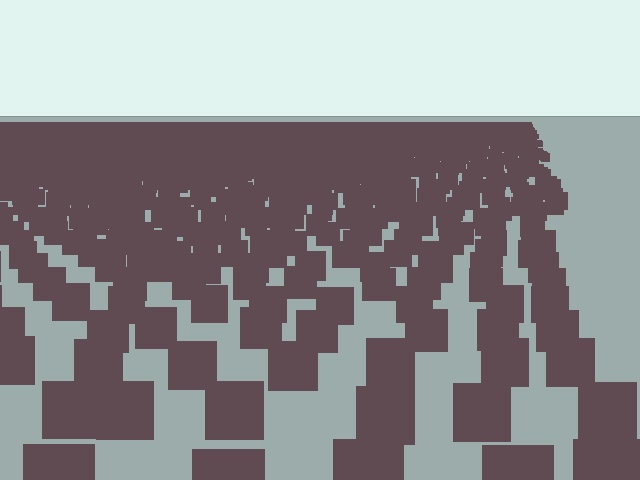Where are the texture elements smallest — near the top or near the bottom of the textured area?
Near the top.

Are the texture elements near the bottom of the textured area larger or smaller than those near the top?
Larger. Near the bottom, elements are closer to the viewer and appear at a bigger on-screen size.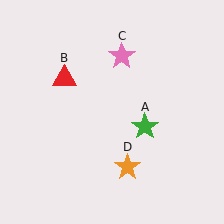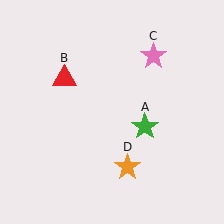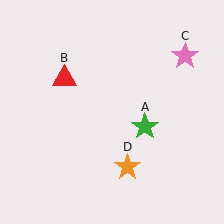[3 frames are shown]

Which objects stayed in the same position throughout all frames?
Green star (object A) and red triangle (object B) and orange star (object D) remained stationary.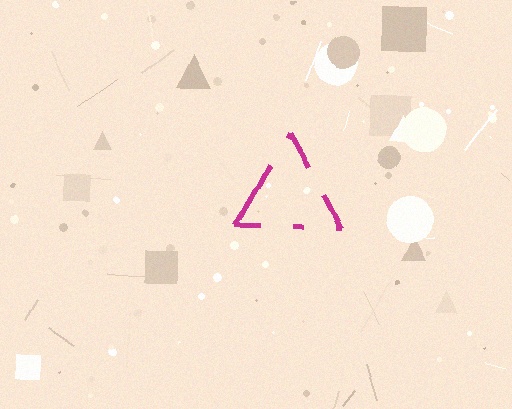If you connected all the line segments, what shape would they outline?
They would outline a triangle.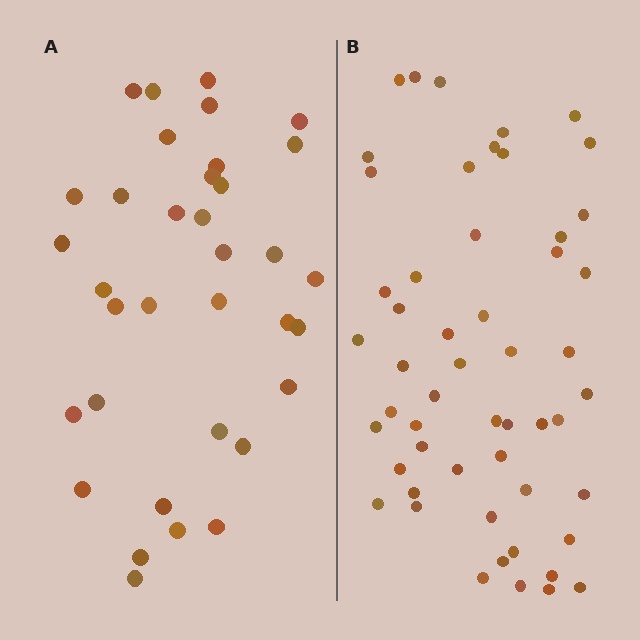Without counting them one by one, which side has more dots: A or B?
Region B (the right region) has more dots.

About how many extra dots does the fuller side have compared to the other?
Region B has approximately 20 more dots than region A.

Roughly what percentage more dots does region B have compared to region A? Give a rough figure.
About 50% more.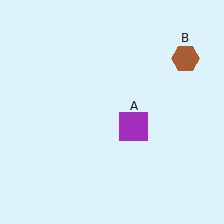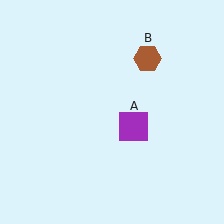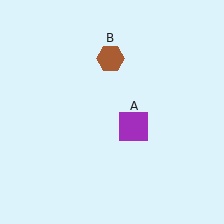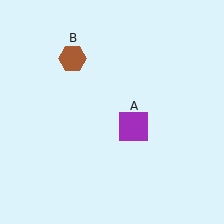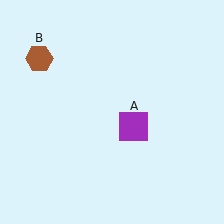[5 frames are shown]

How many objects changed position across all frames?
1 object changed position: brown hexagon (object B).